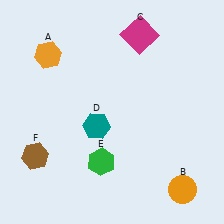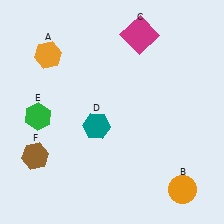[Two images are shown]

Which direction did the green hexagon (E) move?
The green hexagon (E) moved left.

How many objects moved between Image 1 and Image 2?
1 object moved between the two images.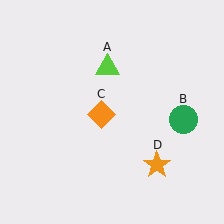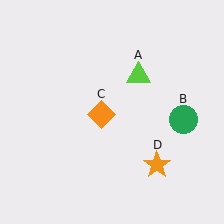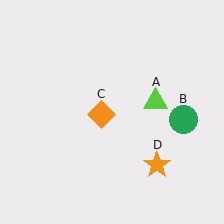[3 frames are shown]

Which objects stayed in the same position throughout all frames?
Green circle (object B) and orange diamond (object C) and orange star (object D) remained stationary.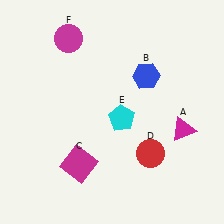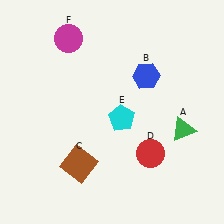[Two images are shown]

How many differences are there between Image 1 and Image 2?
There are 2 differences between the two images.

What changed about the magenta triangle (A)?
In Image 1, A is magenta. In Image 2, it changed to green.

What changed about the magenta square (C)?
In Image 1, C is magenta. In Image 2, it changed to brown.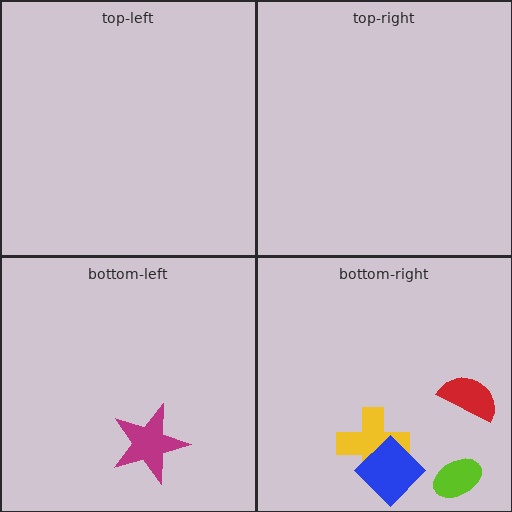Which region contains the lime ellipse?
The bottom-right region.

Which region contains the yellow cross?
The bottom-right region.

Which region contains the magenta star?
The bottom-left region.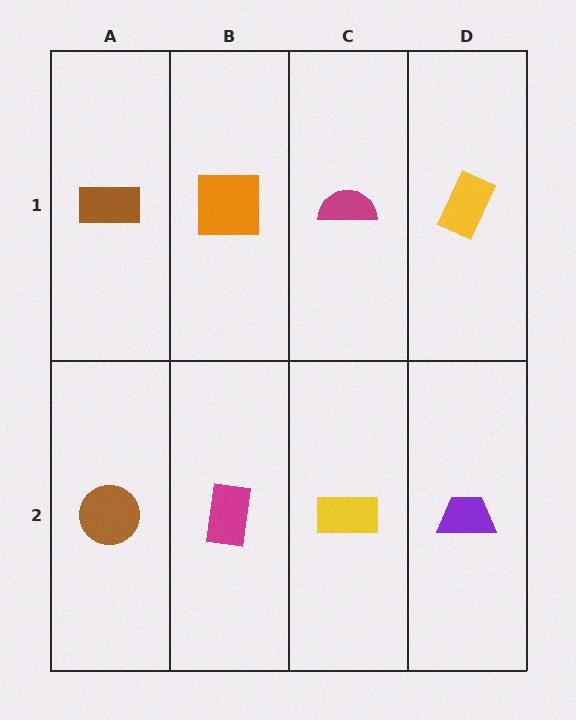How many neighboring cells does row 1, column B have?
3.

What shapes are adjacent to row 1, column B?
A magenta rectangle (row 2, column B), a brown rectangle (row 1, column A), a magenta semicircle (row 1, column C).